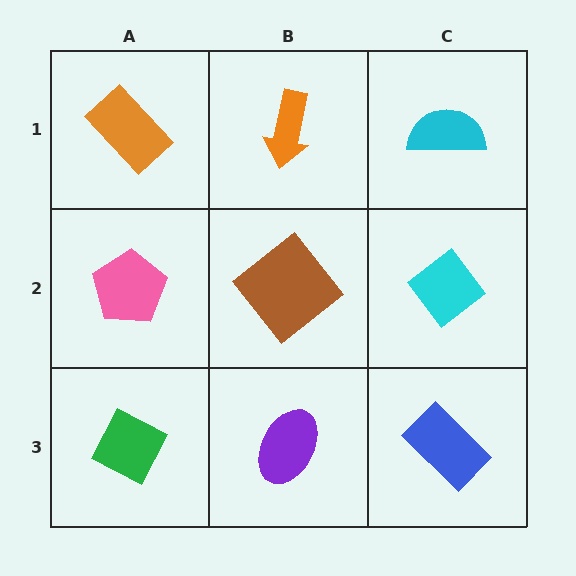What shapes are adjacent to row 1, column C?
A cyan diamond (row 2, column C), an orange arrow (row 1, column B).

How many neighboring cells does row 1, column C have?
2.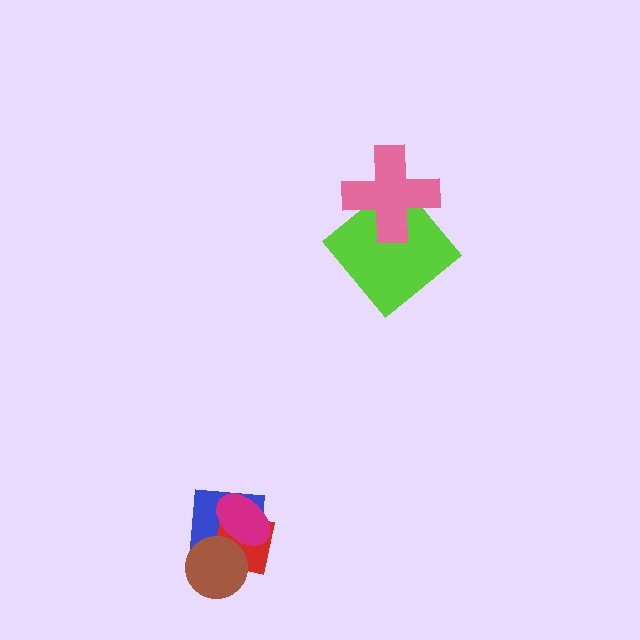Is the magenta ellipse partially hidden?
No, no other shape covers it.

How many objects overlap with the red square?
3 objects overlap with the red square.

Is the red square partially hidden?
Yes, it is partially covered by another shape.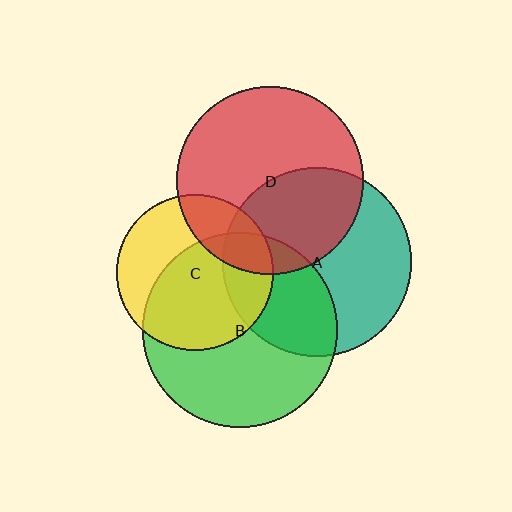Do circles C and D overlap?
Yes.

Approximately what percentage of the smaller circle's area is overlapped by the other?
Approximately 25%.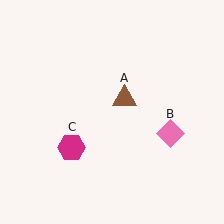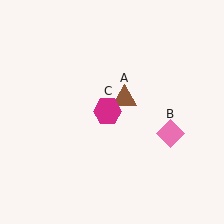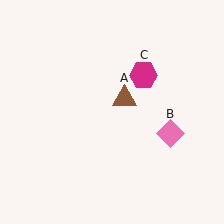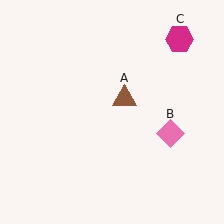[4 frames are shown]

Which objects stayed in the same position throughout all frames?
Brown triangle (object A) and pink diamond (object B) remained stationary.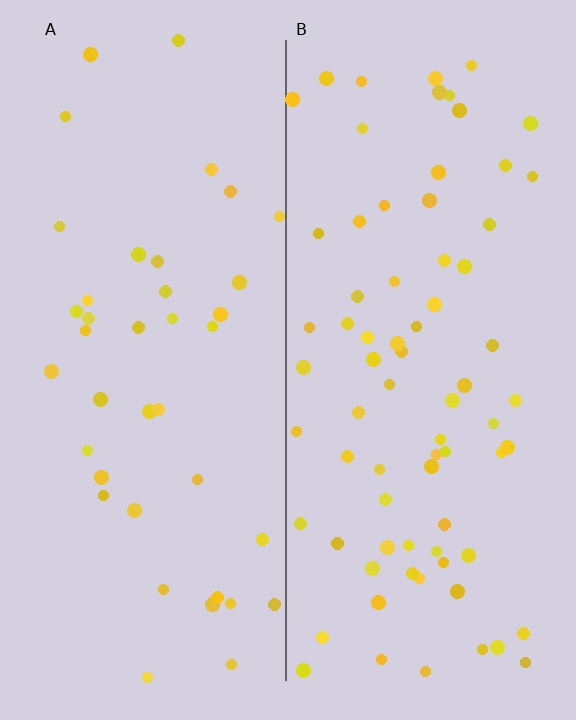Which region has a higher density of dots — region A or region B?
B (the right).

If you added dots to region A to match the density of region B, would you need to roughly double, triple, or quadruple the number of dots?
Approximately double.